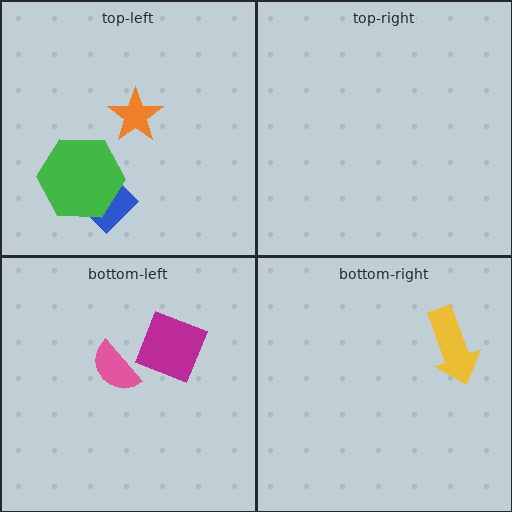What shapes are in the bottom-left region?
The pink semicircle, the magenta square.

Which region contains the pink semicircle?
The bottom-left region.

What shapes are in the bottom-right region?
The yellow arrow.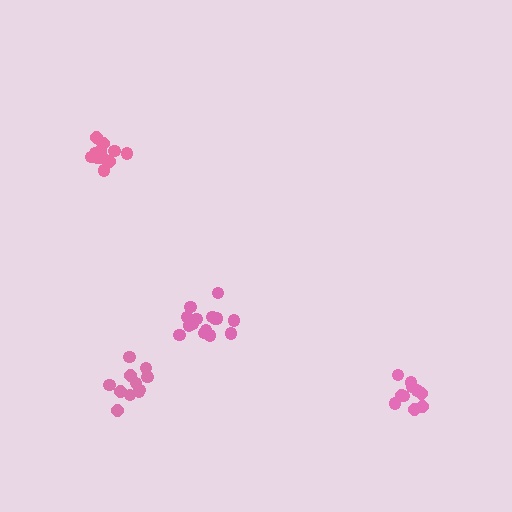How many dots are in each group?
Group 1: 13 dots, Group 2: 15 dots, Group 3: 10 dots, Group 4: 11 dots (49 total).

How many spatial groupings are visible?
There are 4 spatial groupings.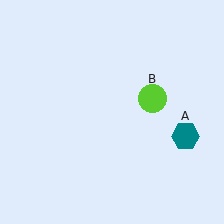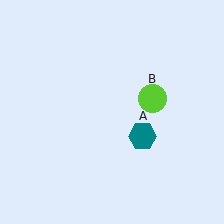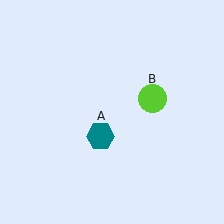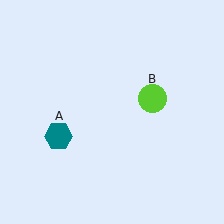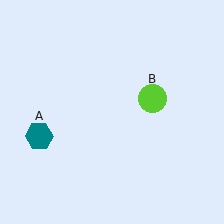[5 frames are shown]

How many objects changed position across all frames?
1 object changed position: teal hexagon (object A).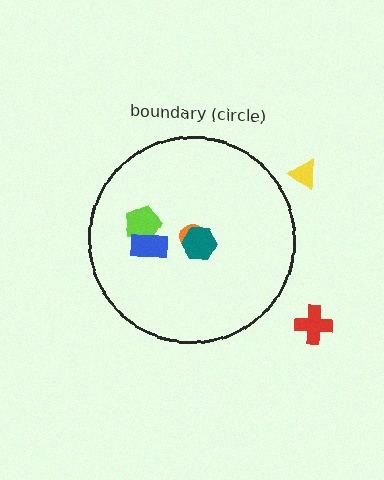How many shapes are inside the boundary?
4 inside, 2 outside.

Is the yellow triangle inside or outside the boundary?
Outside.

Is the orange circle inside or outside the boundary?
Inside.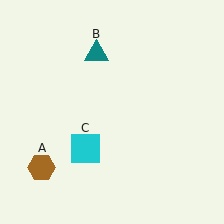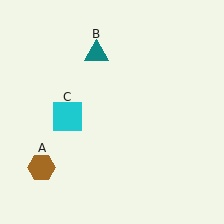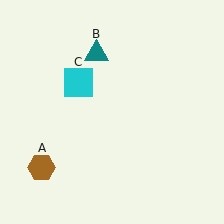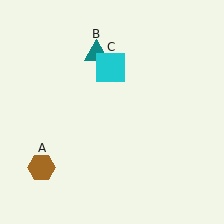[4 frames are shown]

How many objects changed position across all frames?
1 object changed position: cyan square (object C).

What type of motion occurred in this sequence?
The cyan square (object C) rotated clockwise around the center of the scene.